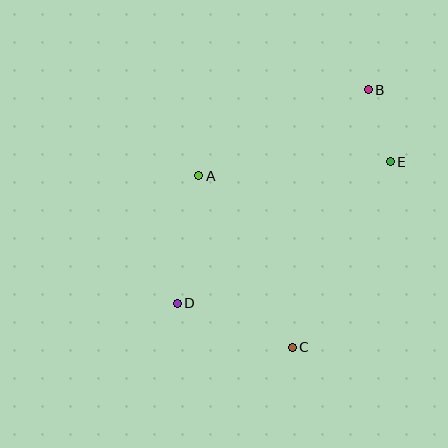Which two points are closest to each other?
Points B and E are closest to each other.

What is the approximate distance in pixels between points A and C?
The distance between A and C is approximately 195 pixels.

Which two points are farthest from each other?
Points B and D are farthest from each other.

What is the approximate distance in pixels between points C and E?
The distance between C and E is approximately 210 pixels.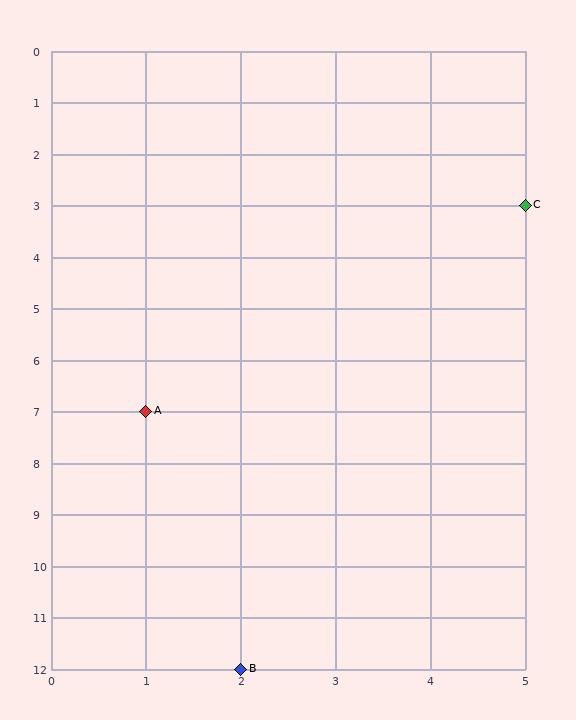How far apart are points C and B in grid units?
Points C and B are 3 columns and 9 rows apart (about 9.5 grid units diagonally).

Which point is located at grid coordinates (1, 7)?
Point A is at (1, 7).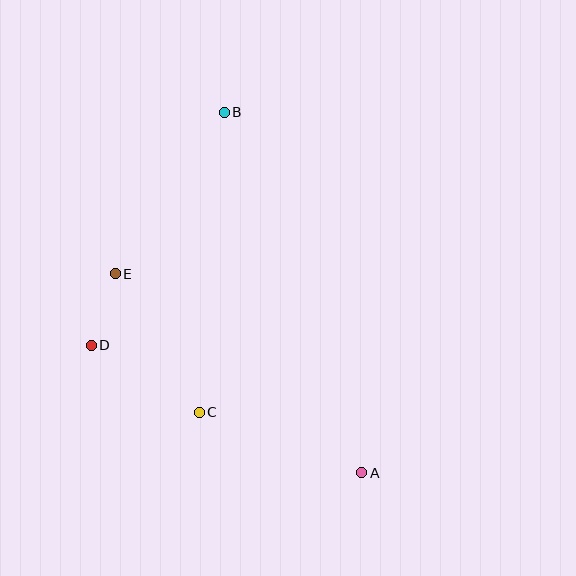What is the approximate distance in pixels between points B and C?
The distance between B and C is approximately 301 pixels.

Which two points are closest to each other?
Points D and E are closest to each other.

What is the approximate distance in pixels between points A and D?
The distance between A and D is approximately 299 pixels.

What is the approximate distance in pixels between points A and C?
The distance between A and C is approximately 173 pixels.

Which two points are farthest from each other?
Points A and B are farthest from each other.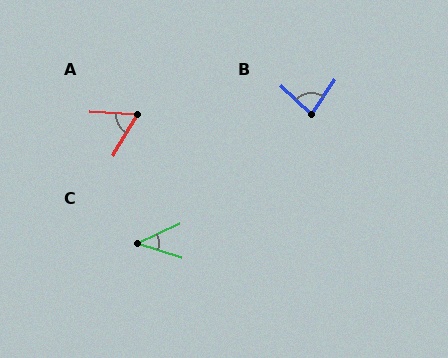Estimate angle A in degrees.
Approximately 63 degrees.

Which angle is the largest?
B, at approximately 80 degrees.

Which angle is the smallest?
C, at approximately 43 degrees.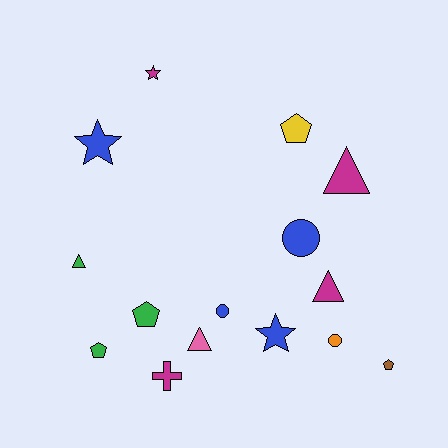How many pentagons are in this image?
There are 4 pentagons.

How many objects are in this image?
There are 15 objects.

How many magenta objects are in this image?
There are 4 magenta objects.